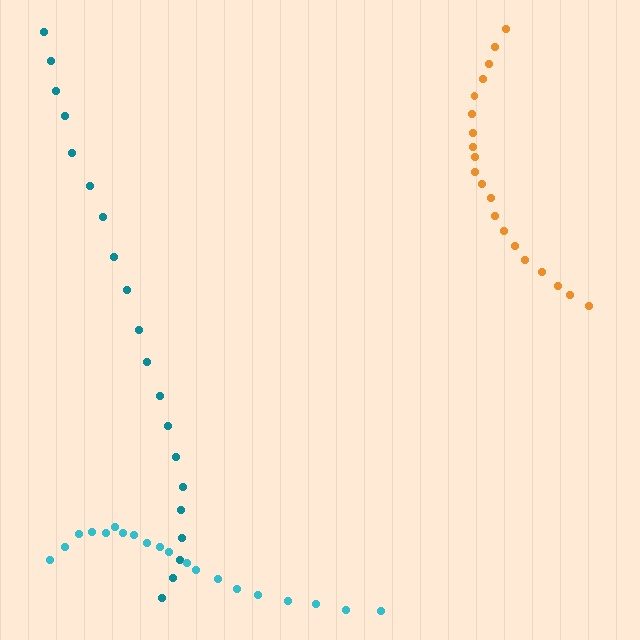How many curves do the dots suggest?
There are 3 distinct paths.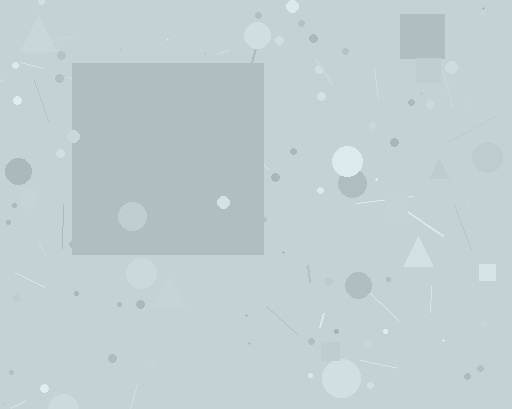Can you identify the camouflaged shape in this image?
The camouflaged shape is a square.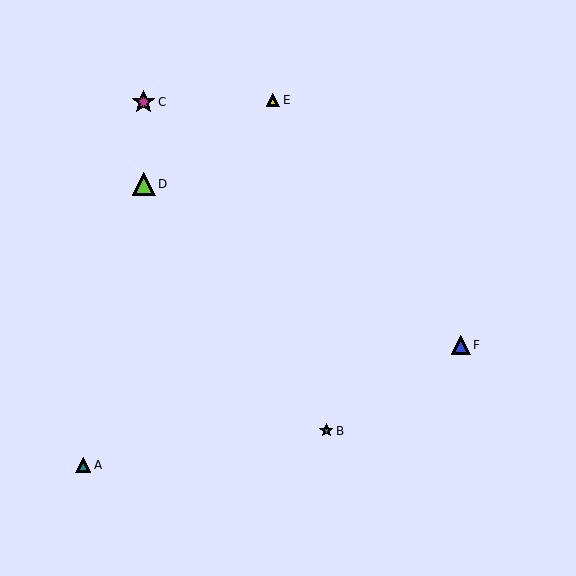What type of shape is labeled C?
Shape C is a magenta star.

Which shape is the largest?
The magenta star (labeled C) is the largest.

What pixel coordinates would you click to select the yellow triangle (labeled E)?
Click at (273, 100) to select the yellow triangle E.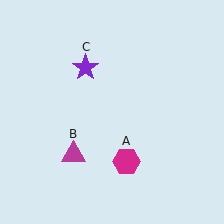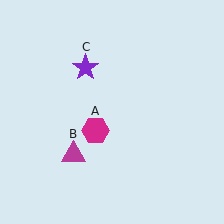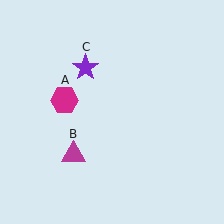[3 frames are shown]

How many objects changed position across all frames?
1 object changed position: magenta hexagon (object A).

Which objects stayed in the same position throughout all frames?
Magenta triangle (object B) and purple star (object C) remained stationary.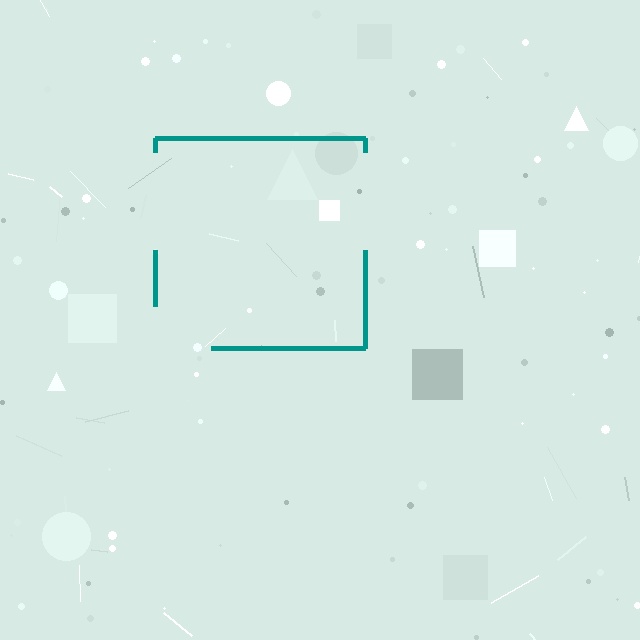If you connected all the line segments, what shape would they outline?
They would outline a square.